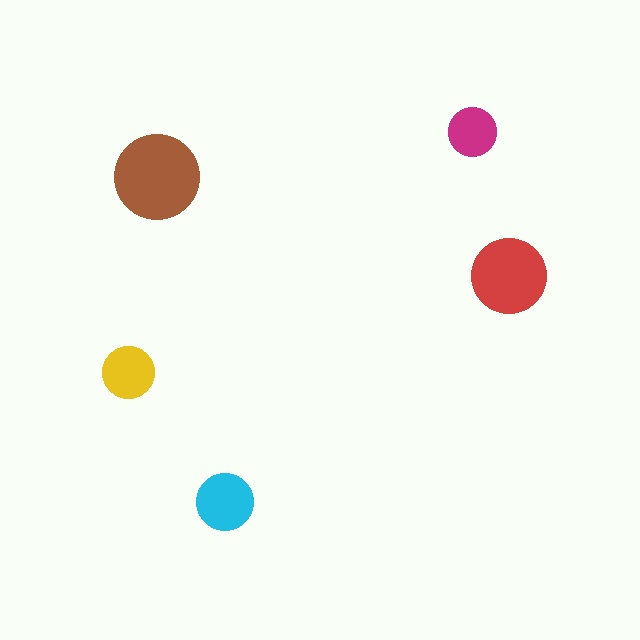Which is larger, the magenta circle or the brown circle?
The brown one.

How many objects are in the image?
There are 5 objects in the image.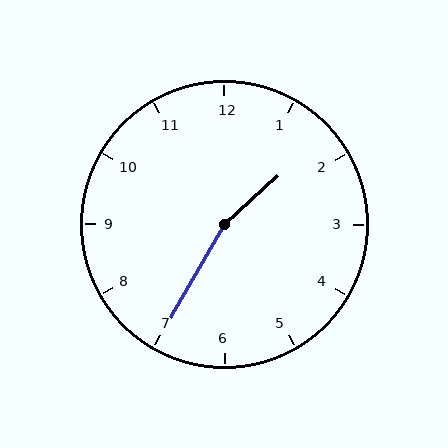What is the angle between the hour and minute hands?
Approximately 162 degrees.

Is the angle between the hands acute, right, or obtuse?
It is obtuse.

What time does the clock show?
1:35.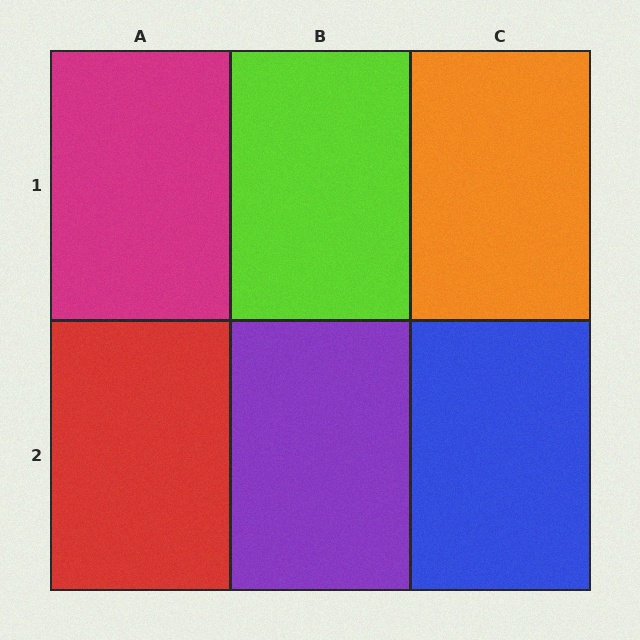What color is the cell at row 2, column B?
Purple.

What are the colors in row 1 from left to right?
Magenta, lime, orange.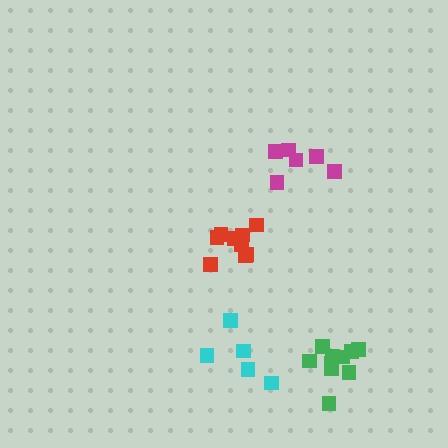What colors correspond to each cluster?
The clusters are colored: cyan, red, magenta, green.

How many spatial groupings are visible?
There are 4 spatial groupings.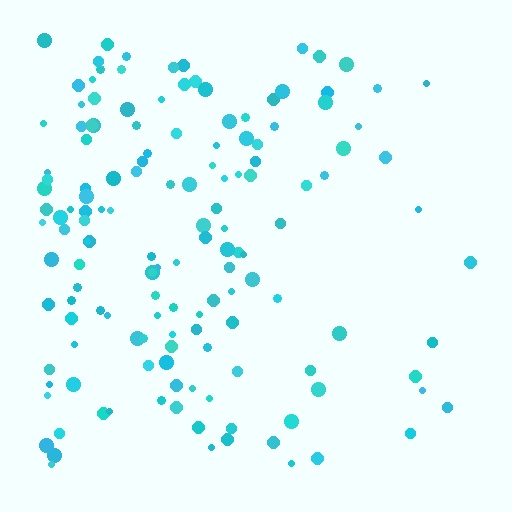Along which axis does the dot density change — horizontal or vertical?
Horizontal.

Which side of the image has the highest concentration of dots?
The left.